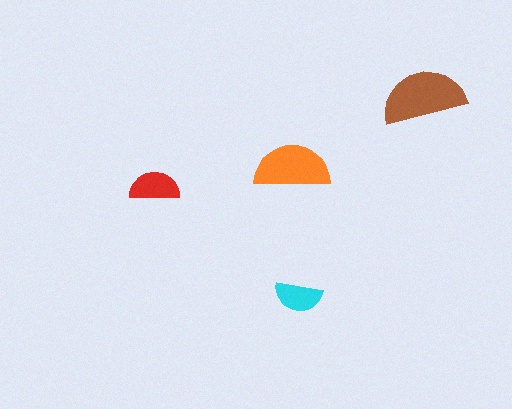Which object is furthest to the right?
The brown semicircle is rightmost.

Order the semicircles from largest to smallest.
the brown one, the orange one, the red one, the cyan one.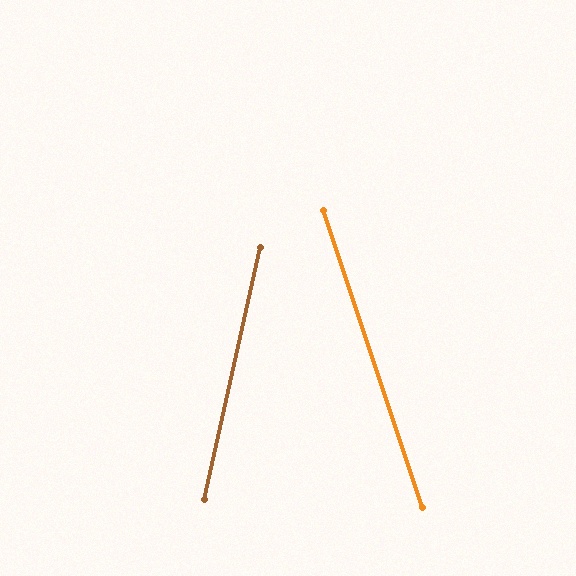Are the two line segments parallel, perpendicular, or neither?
Neither parallel nor perpendicular — they differ by about 31°.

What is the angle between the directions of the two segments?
Approximately 31 degrees.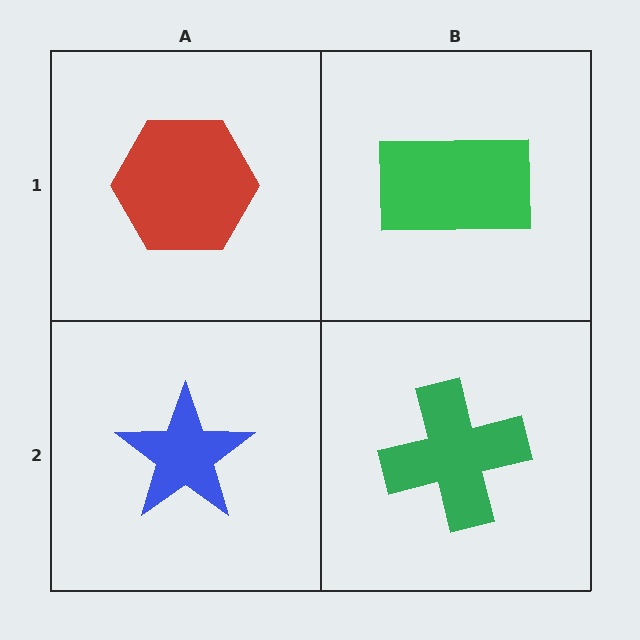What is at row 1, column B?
A green rectangle.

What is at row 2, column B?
A green cross.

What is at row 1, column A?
A red hexagon.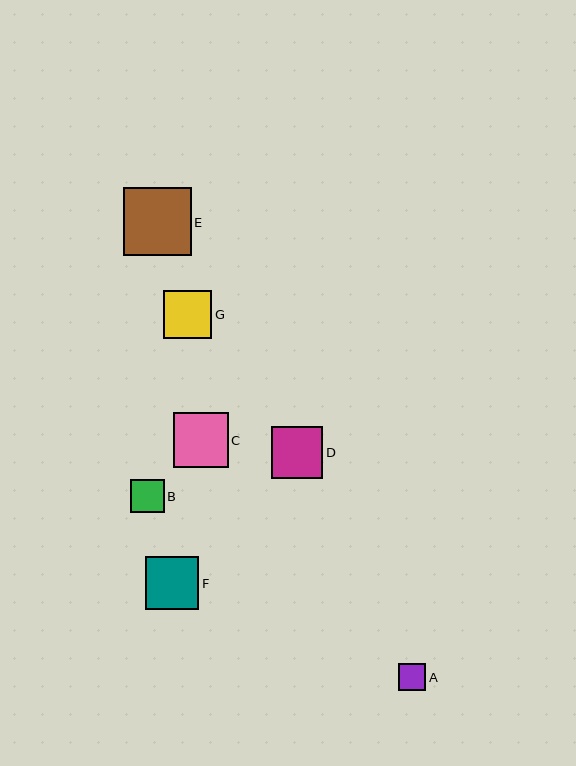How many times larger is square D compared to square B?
Square D is approximately 1.5 times the size of square B.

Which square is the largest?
Square E is the largest with a size of approximately 68 pixels.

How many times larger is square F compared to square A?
Square F is approximately 2.0 times the size of square A.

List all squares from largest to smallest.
From largest to smallest: E, C, F, D, G, B, A.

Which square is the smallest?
Square A is the smallest with a size of approximately 27 pixels.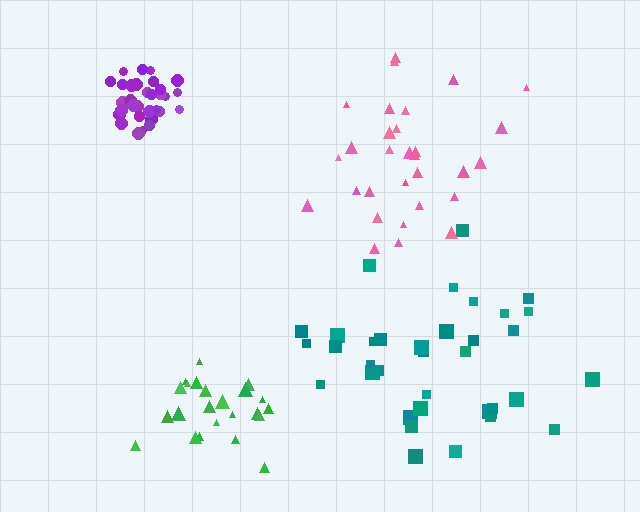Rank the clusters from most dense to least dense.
purple, green, pink, teal.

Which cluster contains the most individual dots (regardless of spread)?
Teal (35).